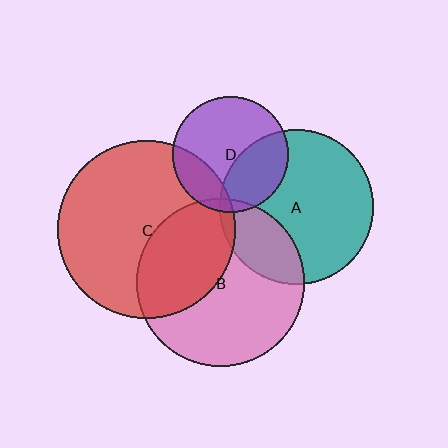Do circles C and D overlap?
Yes.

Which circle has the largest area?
Circle C (red).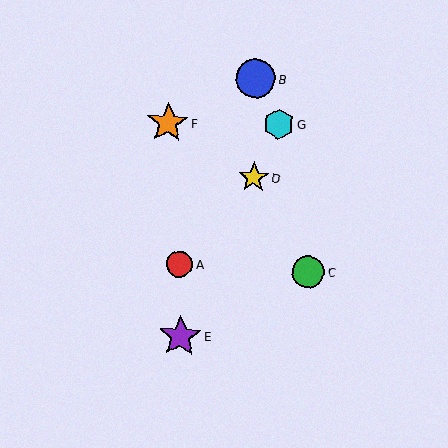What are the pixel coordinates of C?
Object C is at (308, 272).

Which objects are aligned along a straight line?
Objects D, E, G are aligned along a straight line.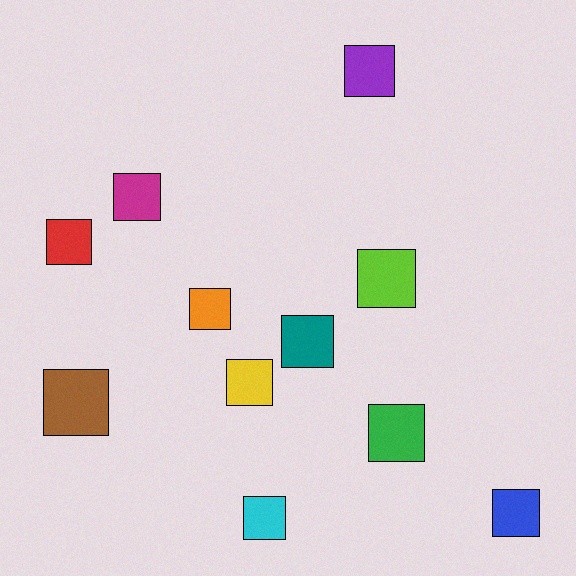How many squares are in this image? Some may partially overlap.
There are 11 squares.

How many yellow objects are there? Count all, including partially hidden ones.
There is 1 yellow object.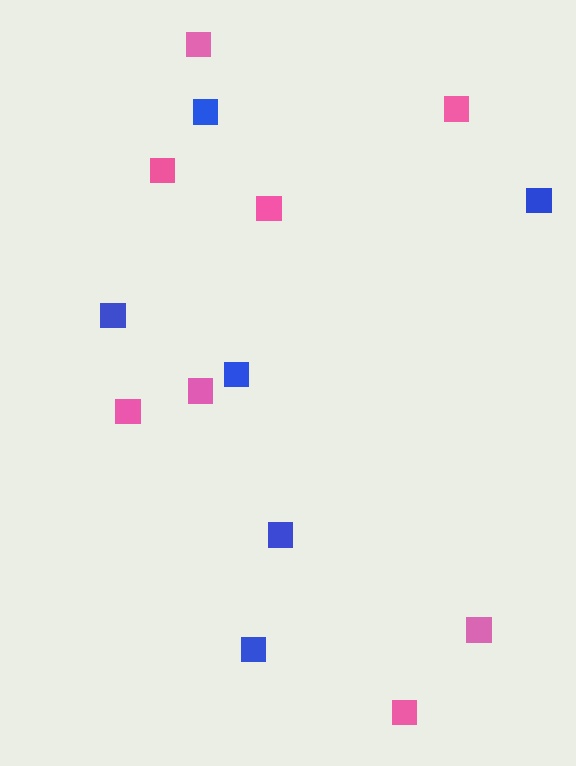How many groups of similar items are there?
There are 2 groups: one group of pink squares (8) and one group of blue squares (6).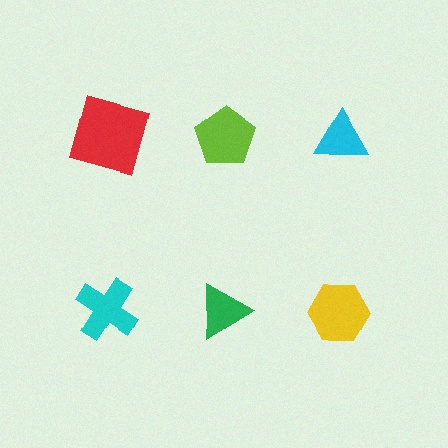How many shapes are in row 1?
3 shapes.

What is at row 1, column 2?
A lime pentagon.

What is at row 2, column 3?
A yellow hexagon.